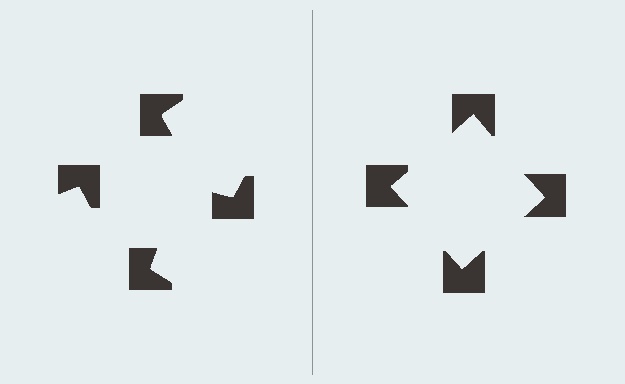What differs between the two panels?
The notched squares are positioned identically on both sides; only the wedge orientations differ. On the right they align to a square; on the left they are misaligned.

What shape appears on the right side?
An illusory square.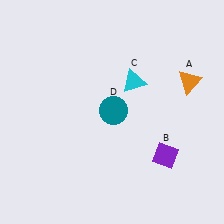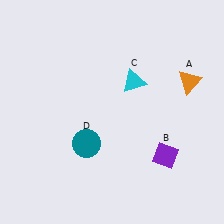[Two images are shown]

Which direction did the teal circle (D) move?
The teal circle (D) moved down.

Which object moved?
The teal circle (D) moved down.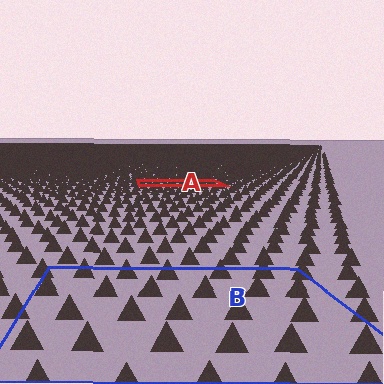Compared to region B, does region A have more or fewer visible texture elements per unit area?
Region A has more texture elements per unit area — they are packed more densely because it is farther away.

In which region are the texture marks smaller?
The texture marks are smaller in region A, because it is farther away.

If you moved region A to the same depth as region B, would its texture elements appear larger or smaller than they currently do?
They would appear larger. At a closer depth, the same texture elements are projected at a bigger on-screen size.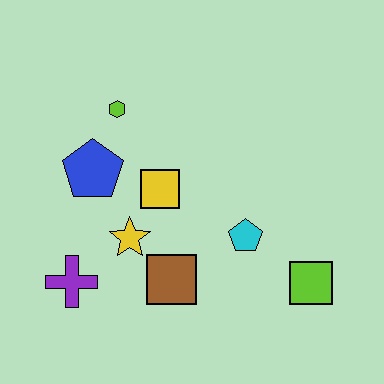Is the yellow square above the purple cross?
Yes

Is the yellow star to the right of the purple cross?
Yes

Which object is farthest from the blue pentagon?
The lime square is farthest from the blue pentagon.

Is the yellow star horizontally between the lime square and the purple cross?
Yes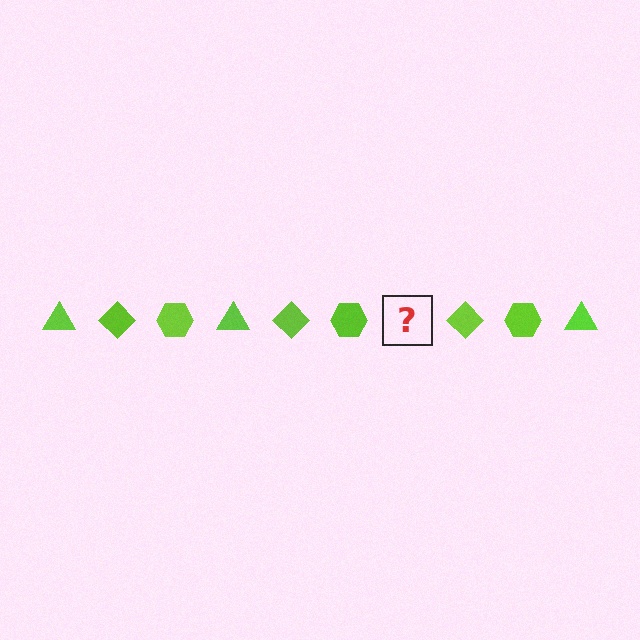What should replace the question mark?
The question mark should be replaced with a lime triangle.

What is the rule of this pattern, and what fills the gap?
The rule is that the pattern cycles through triangle, diamond, hexagon shapes in lime. The gap should be filled with a lime triangle.